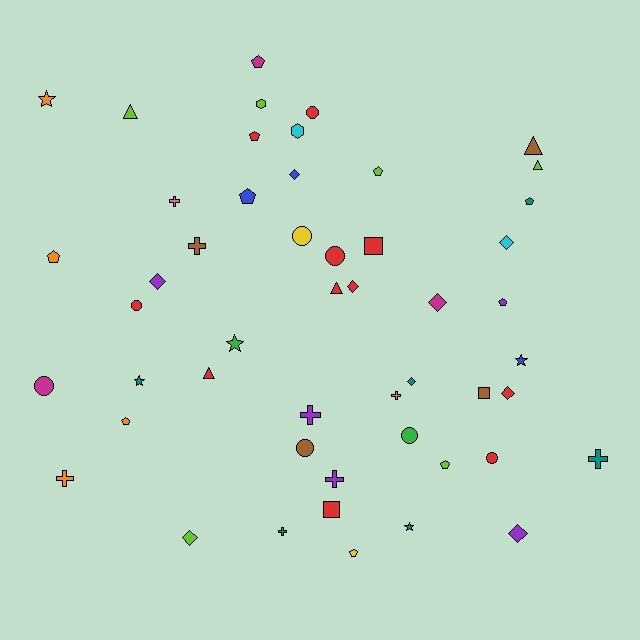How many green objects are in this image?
There are 2 green objects.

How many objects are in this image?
There are 50 objects.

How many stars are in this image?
There are 5 stars.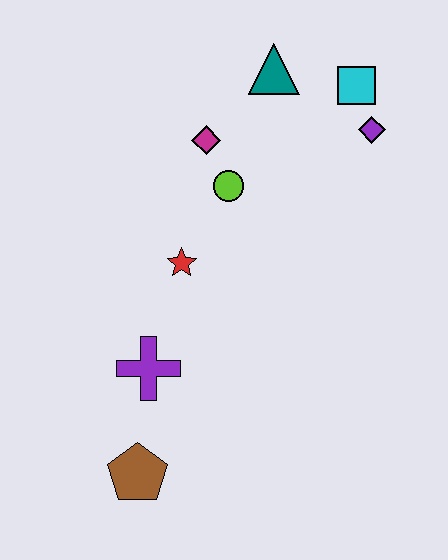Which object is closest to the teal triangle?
The cyan square is closest to the teal triangle.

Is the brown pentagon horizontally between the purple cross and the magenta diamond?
No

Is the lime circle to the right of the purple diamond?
No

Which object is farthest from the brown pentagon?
The cyan square is farthest from the brown pentagon.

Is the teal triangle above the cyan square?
Yes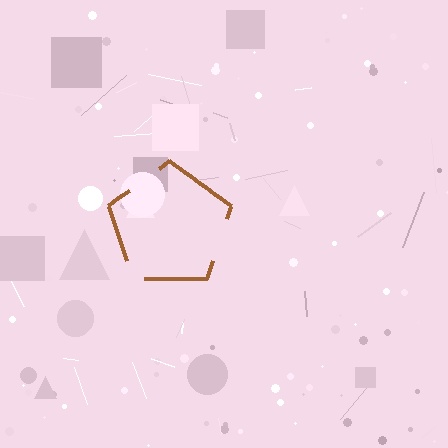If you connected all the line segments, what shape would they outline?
They would outline a pentagon.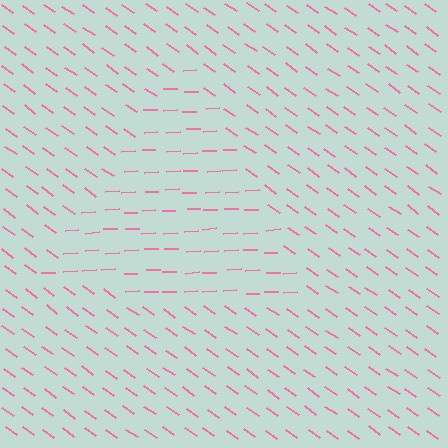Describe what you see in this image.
The image is filled with small pink line segments. A triangle region in the image has lines oriented differently from the surrounding lines, creating a visible texture boundary.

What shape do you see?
I see a triangle.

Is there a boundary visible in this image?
Yes, there is a texture boundary formed by a change in line orientation.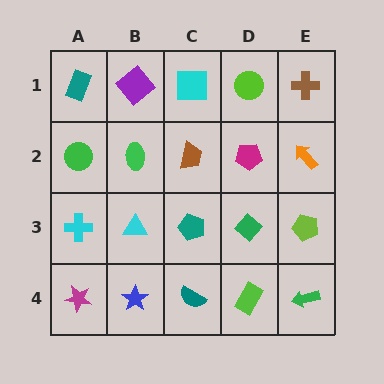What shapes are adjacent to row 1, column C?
A brown trapezoid (row 2, column C), a purple diamond (row 1, column B), a lime circle (row 1, column D).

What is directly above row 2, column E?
A brown cross.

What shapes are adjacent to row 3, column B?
A green ellipse (row 2, column B), a blue star (row 4, column B), a cyan cross (row 3, column A), a teal pentagon (row 3, column C).